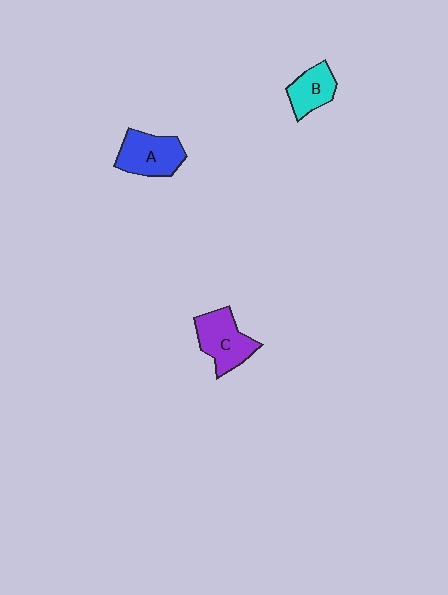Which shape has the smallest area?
Shape B (cyan).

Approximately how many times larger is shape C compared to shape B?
Approximately 1.4 times.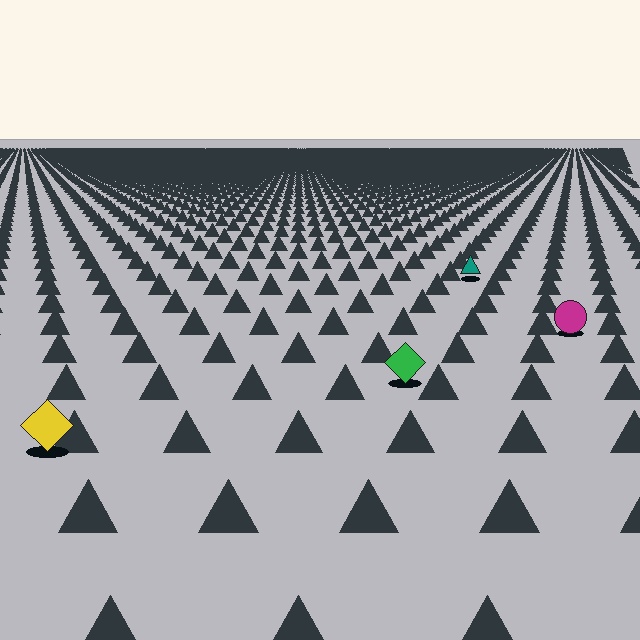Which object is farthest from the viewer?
The teal triangle is farthest from the viewer. It appears smaller and the ground texture around it is denser.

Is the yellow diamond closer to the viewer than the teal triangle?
Yes. The yellow diamond is closer — you can tell from the texture gradient: the ground texture is coarser near it.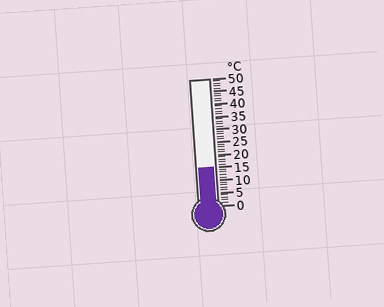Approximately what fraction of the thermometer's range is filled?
The thermometer is filled to approximately 30% of its range.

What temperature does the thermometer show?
The thermometer shows approximately 15°C.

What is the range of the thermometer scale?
The thermometer scale ranges from 0°C to 50°C.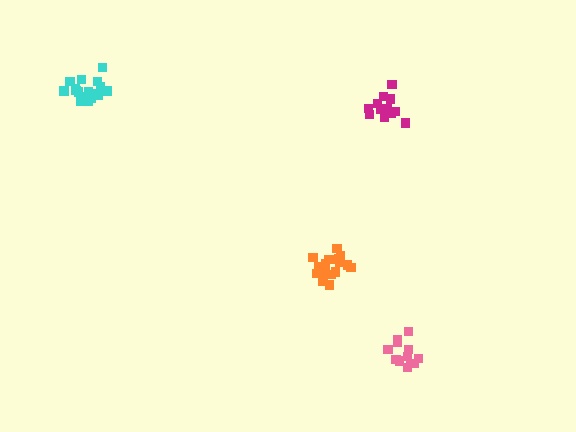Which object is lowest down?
The pink cluster is bottommost.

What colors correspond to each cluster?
The clusters are colored: pink, cyan, magenta, orange.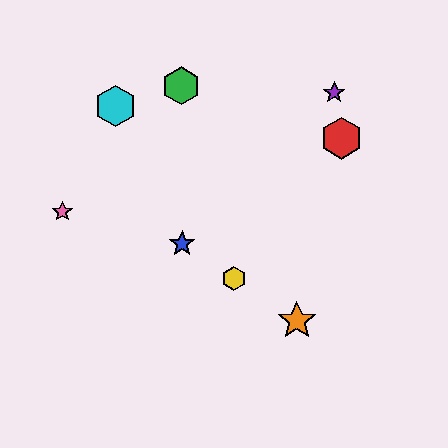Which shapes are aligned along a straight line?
The blue star, the yellow hexagon, the orange star are aligned along a straight line.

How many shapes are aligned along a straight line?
3 shapes (the blue star, the yellow hexagon, the orange star) are aligned along a straight line.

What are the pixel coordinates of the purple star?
The purple star is at (334, 93).